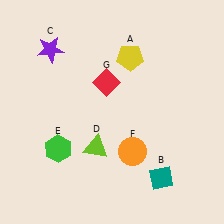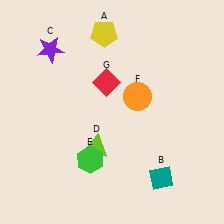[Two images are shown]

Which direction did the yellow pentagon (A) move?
The yellow pentagon (A) moved left.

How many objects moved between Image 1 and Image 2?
3 objects moved between the two images.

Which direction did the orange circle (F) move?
The orange circle (F) moved up.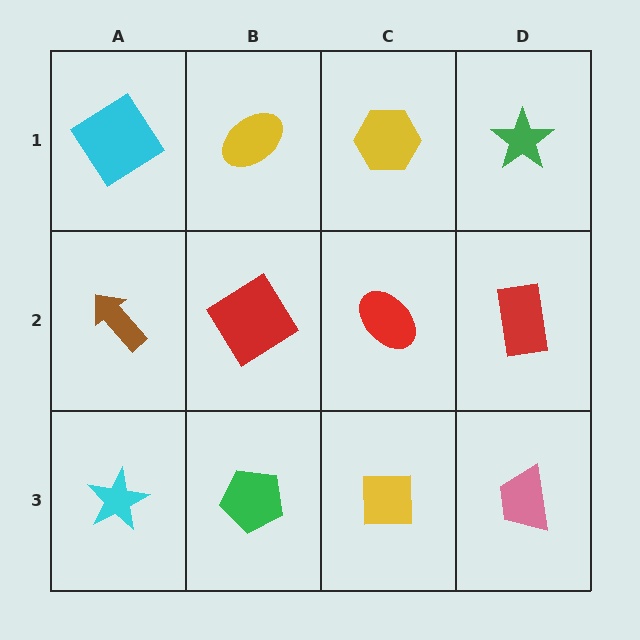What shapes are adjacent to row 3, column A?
A brown arrow (row 2, column A), a green pentagon (row 3, column B).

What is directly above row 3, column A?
A brown arrow.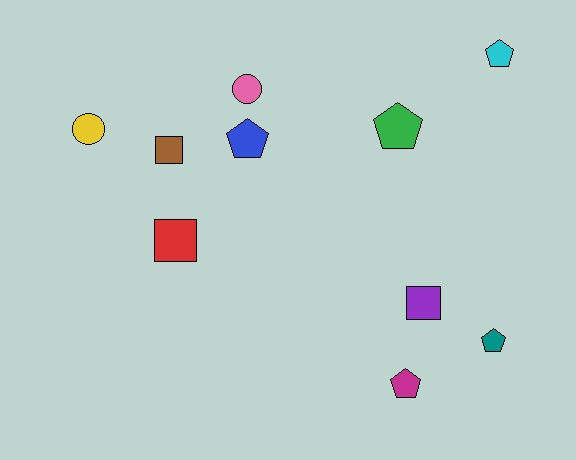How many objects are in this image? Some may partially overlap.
There are 10 objects.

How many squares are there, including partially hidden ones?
There are 3 squares.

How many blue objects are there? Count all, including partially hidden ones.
There is 1 blue object.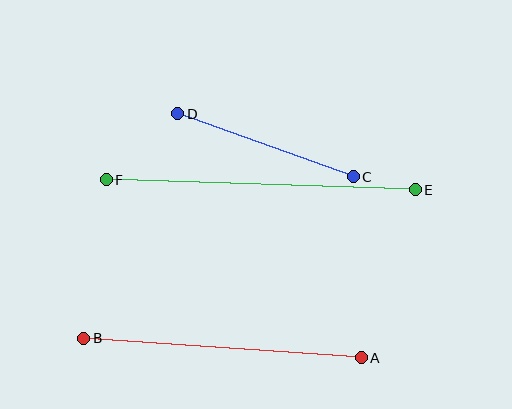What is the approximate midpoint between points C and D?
The midpoint is at approximately (266, 145) pixels.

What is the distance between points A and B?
The distance is approximately 278 pixels.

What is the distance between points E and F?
The distance is approximately 309 pixels.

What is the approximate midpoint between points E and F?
The midpoint is at approximately (261, 185) pixels.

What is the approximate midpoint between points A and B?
The midpoint is at approximately (222, 348) pixels.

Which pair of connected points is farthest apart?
Points E and F are farthest apart.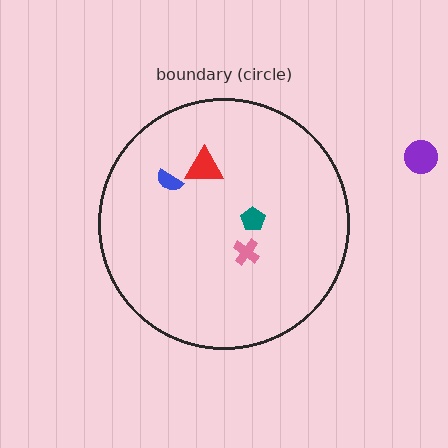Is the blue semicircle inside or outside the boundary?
Inside.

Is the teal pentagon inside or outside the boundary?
Inside.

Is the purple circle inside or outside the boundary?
Outside.